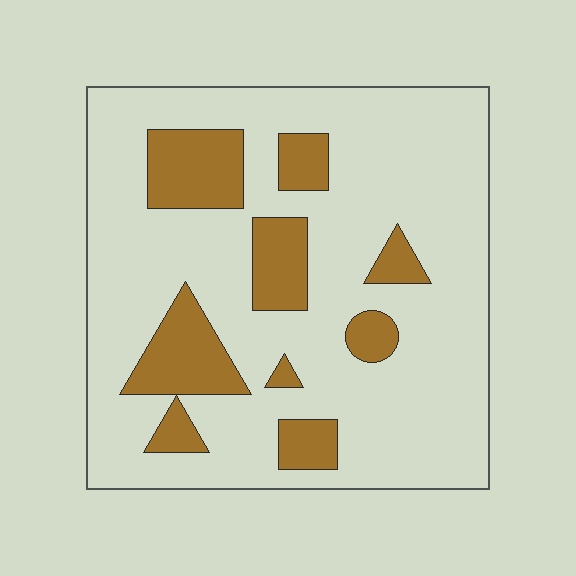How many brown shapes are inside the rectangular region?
9.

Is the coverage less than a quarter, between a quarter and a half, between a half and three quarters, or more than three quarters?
Less than a quarter.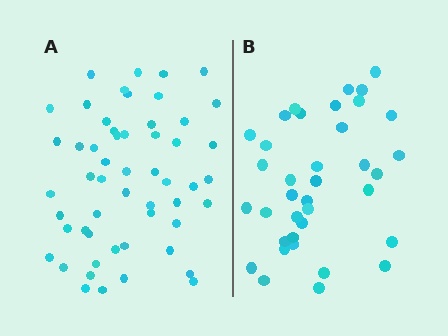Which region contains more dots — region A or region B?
Region A (the left region) has more dots.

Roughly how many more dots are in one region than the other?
Region A has approximately 15 more dots than region B.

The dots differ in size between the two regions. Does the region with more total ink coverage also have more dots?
No. Region B has more total ink coverage because its dots are larger, but region A actually contains more individual dots. Total area can be misleading — the number of items is what matters here.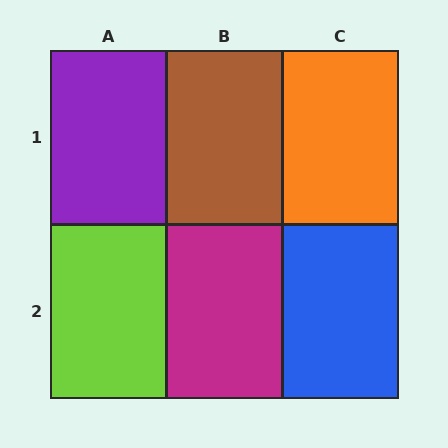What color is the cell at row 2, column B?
Magenta.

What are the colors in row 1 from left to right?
Purple, brown, orange.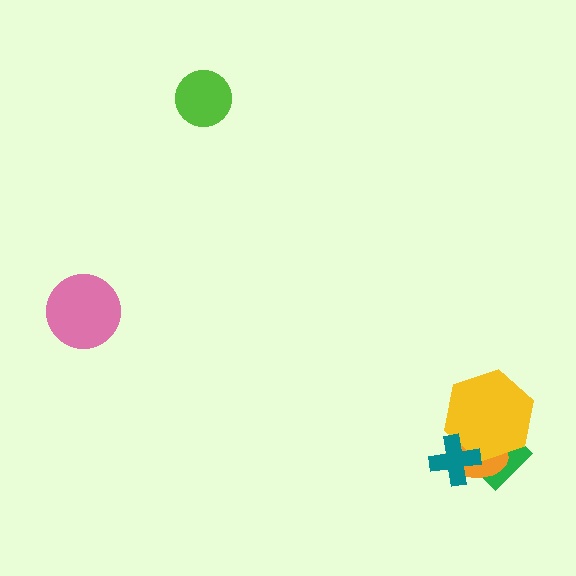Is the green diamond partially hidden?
Yes, it is partially covered by another shape.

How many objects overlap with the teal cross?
3 objects overlap with the teal cross.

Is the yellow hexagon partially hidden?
Yes, it is partially covered by another shape.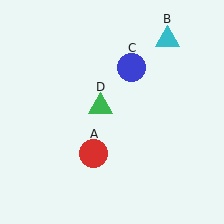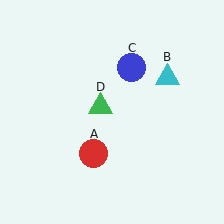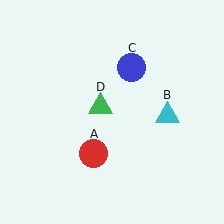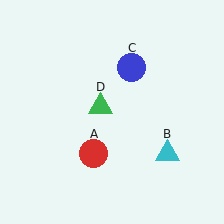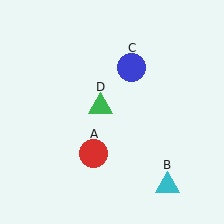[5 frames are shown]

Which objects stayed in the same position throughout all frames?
Red circle (object A) and blue circle (object C) and green triangle (object D) remained stationary.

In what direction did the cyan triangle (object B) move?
The cyan triangle (object B) moved down.